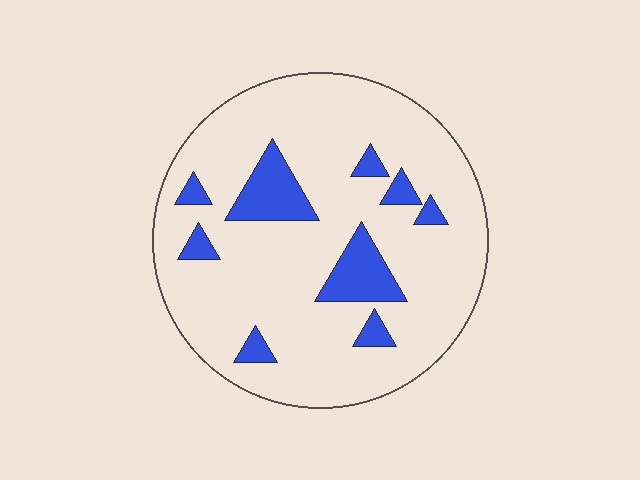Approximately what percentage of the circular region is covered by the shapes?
Approximately 15%.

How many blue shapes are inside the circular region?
9.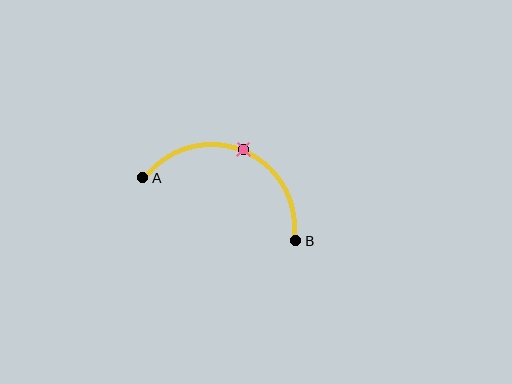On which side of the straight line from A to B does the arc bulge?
The arc bulges above the straight line connecting A and B.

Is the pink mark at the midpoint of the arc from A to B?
Yes. The pink mark lies on the arc at equal arc-length from both A and B — it is the arc midpoint.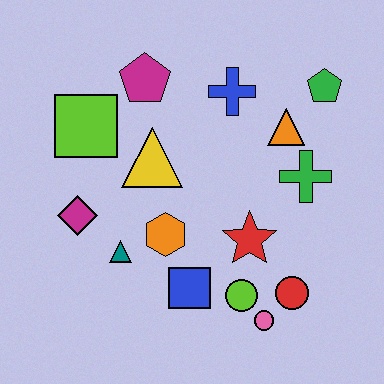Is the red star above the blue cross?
No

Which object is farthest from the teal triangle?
The green pentagon is farthest from the teal triangle.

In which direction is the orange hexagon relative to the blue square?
The orange hexagon is above the blue square.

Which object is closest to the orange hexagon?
The teal triangle is closest to the orange hexagon.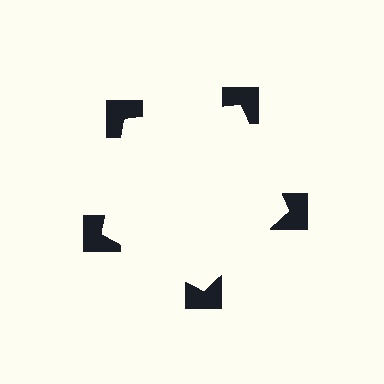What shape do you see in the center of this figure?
An illusory pentagon — its edges are inferred from the aligned wedge cuts in the notched squares, not physically drawn.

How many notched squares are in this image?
There are 5 — one at each vertex of the illusory pentagon.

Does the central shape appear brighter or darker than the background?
It typically appears slightly brighter than the background, even though no actual brightness change is drawn.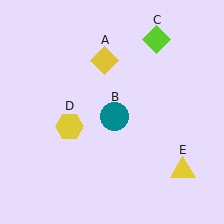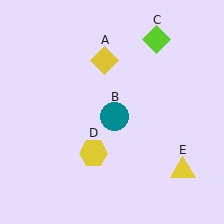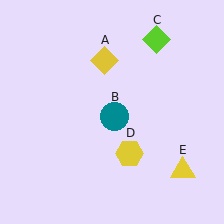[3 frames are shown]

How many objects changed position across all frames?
1 object changed position: yellow hexagon (object D).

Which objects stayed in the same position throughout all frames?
Yellow diamond (object A) and teal circle (object B) and lime diamond (object C) and yellow triangle (object E) remained stationary.